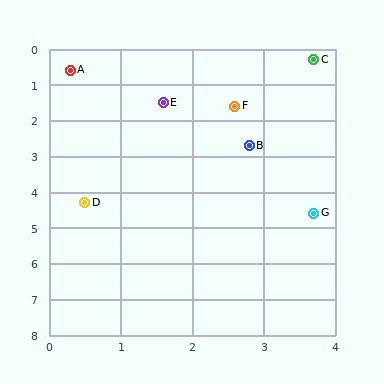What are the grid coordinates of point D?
Point D is at approximately (0.5, 4.3).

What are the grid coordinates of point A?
Point A is at approximately (0.3, 0.6).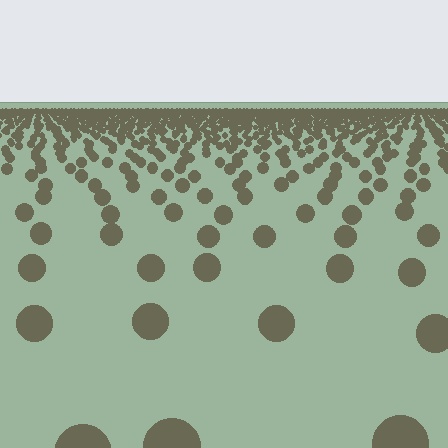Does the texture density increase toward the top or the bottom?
Density increases toward the top.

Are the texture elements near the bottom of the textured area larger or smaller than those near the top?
Larger. Near the bottom, elements are closer to the viewer and appear at a bigger on-screen size.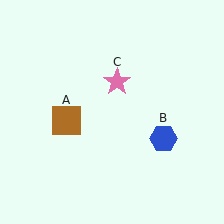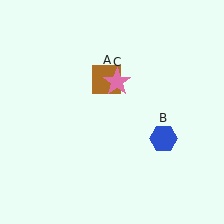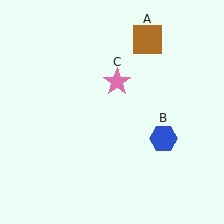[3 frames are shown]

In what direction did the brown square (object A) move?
The brown square (object A) moved up and to the right.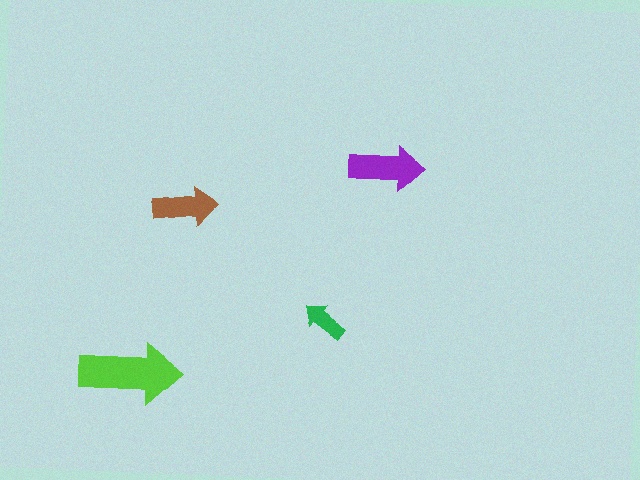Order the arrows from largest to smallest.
the lime one, the purple one, the brown one, the green one.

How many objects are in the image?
There are 4 objects in the image.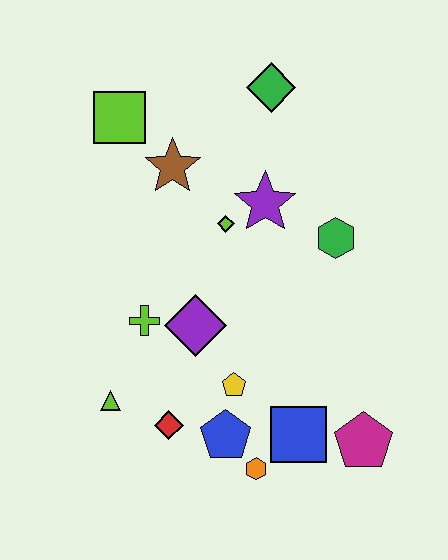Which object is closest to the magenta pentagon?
The blue square is closest to the magenta pentagon.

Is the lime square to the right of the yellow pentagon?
No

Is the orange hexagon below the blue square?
Yes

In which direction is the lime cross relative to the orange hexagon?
The lime cross is above the orange hexagon.